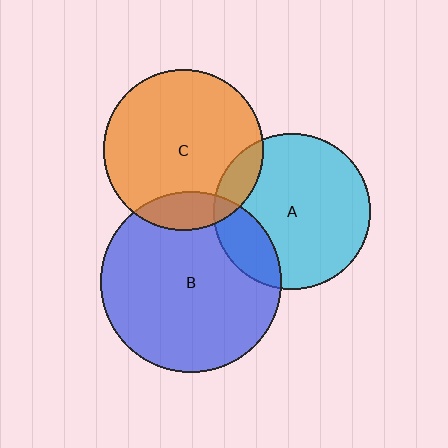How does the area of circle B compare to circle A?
Approximately 1.3 times.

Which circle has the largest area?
Circle B (blue).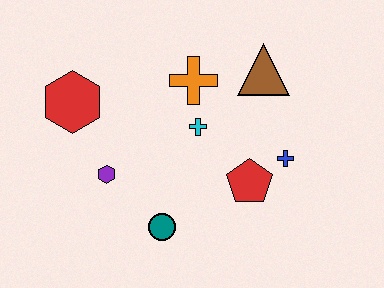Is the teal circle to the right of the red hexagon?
Yes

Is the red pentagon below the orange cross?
Yes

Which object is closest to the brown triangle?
The orange cross is closest to the brown triangle.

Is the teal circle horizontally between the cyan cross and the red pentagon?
No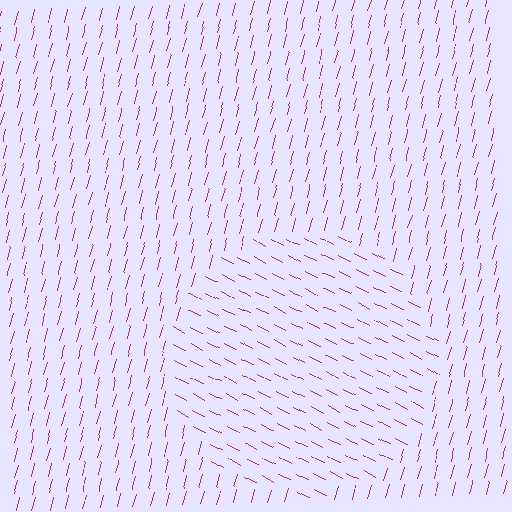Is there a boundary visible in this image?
Yes, there is a texture boundary formed by a change in line orientation.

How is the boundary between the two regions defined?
The boundary is defined purely by a change in line orientation (approximately 78 degrees difference). All lines are the same color and thickness.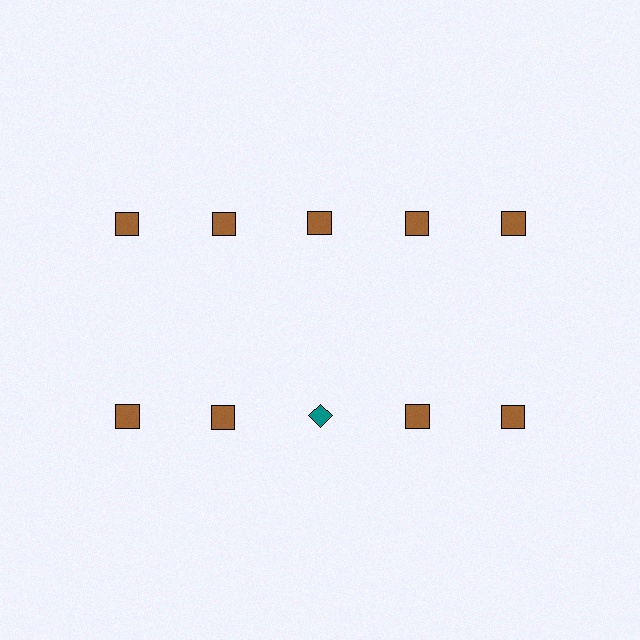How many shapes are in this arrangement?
There are 10 shapes arranged in a grid pattern.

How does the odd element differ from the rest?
It differs in both color (teal instead of brown) and shape (diamond instead of square).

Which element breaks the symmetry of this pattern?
The teal diamond in the second row, center column breaks the symmetry. All other shapes are brown squares.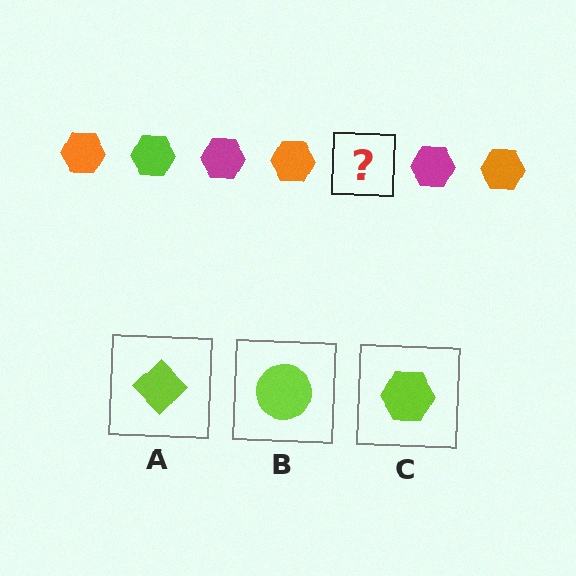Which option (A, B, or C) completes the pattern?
C.